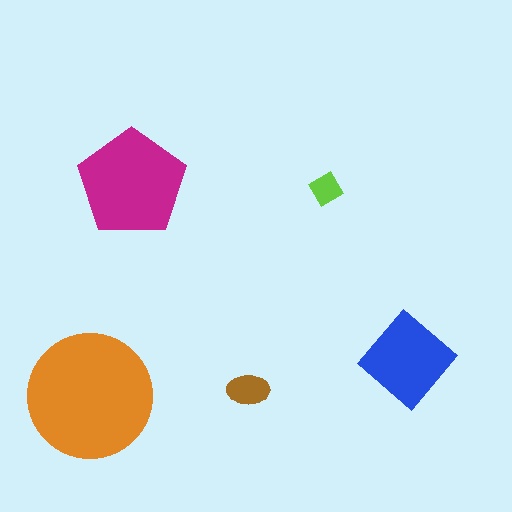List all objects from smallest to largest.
The lime diamond, the brown ellipse, the blue diamond, the magenta pentagon, the orange circle.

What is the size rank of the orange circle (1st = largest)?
1st.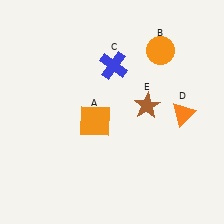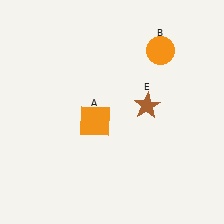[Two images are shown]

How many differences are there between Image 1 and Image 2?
There are 2 differences between the two images.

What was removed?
The blue cross (C), the orange triangle (D) were removed in Image 2.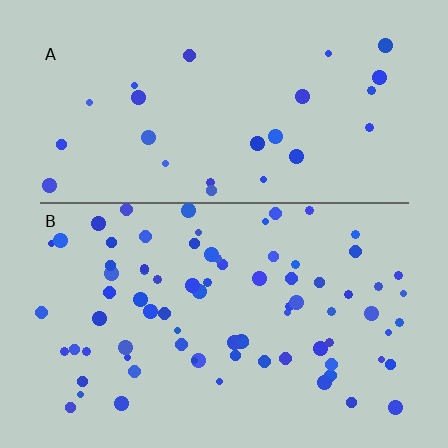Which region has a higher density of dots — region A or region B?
B (the bottom).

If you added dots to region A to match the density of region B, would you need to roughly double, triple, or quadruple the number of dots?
Approximately triple.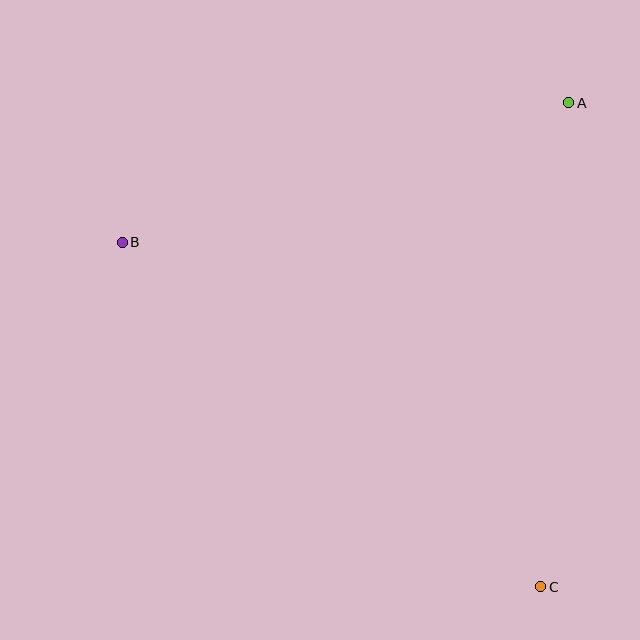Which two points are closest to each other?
Points A and B are closest to each other.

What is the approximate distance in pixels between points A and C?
The distance between A and C is approximately 485 pixels.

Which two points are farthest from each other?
Points B and C are farthest from each other.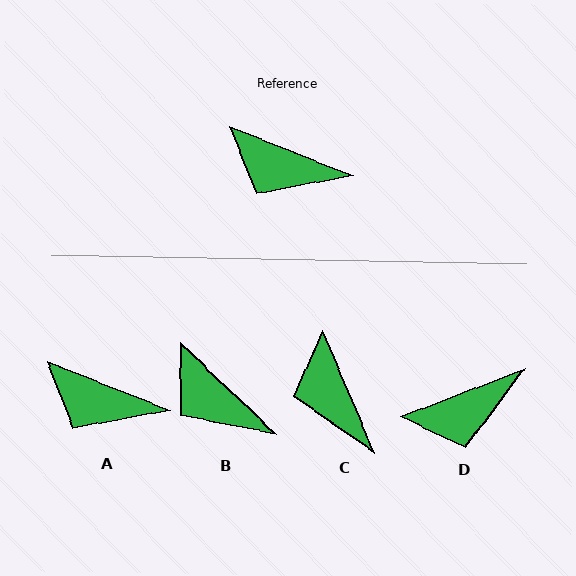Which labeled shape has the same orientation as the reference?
A.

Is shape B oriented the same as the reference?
No, it is off by about 22 degrees.